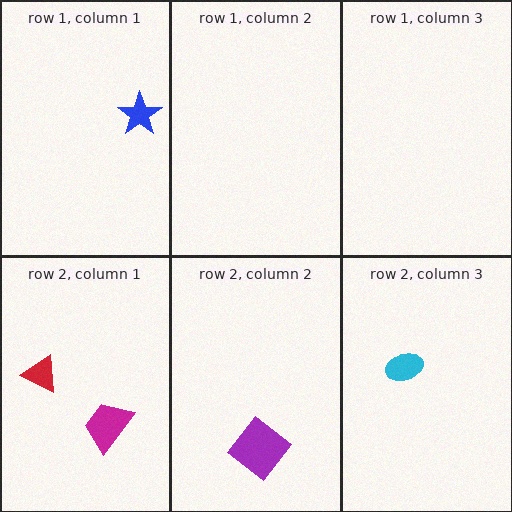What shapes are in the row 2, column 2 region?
The purple diamond.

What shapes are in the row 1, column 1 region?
The blue star.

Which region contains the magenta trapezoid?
The row 2, column 1 region.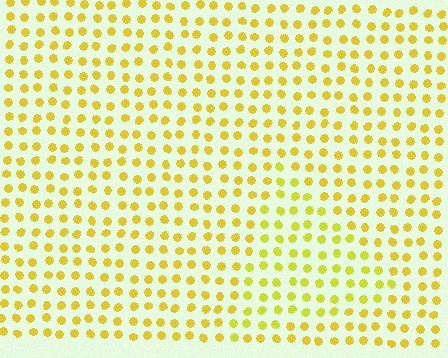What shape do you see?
I see a triangle.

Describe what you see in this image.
The image is filled with small yellow elements in a uniform arrangement. A triangle-shaped region is visible where the elements are tinted to a slightly different hue, forming a subtle color boundary.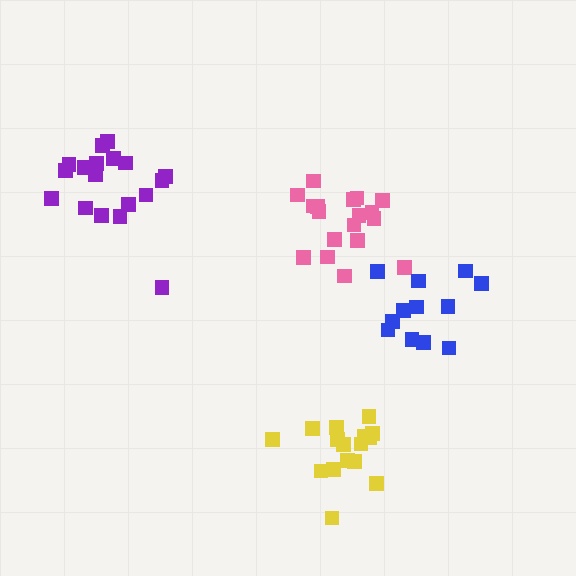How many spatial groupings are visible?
There are 4 spatial groupings.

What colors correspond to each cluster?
The clusters are colored: pink, blue, yellow, purple.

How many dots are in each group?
Group 1: 18 dots, Group 2: 12 dots, Group 3: 16 dots, Group 4: 18 dots (64 total).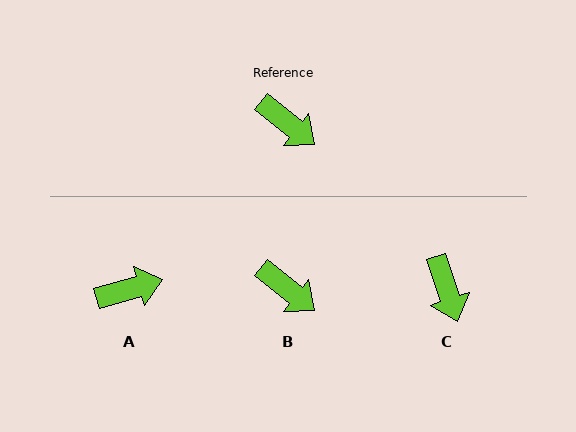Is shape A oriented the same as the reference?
No, it is off by about 54 degrees.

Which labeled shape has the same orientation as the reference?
B.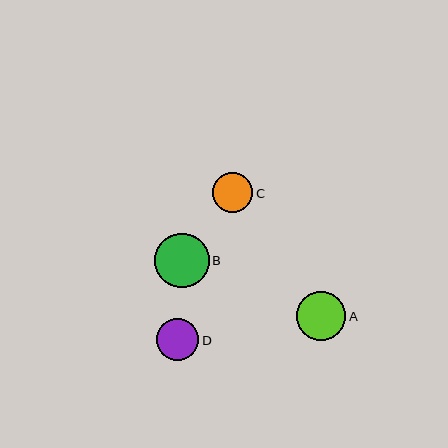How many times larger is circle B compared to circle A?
Circle B is approximately 1.1 times the size of circle A.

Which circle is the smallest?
Circle C is the smallest with a size of approximately 40 pixels.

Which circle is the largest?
Circle B is the largest with a size of approximately 55 pixels.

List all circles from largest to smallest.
From largest to smallest: B, A, D, C.